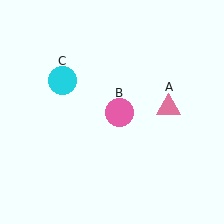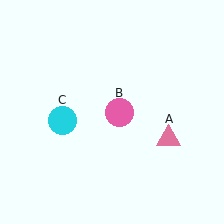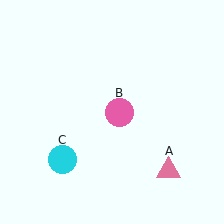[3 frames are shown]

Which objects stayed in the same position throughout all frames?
Pink circle (object B) remained stationary.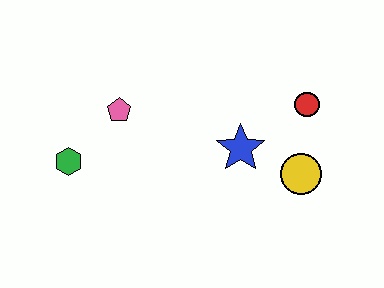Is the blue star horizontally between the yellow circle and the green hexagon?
Yes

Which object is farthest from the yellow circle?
The green hexagon is farthest from the yellow circle.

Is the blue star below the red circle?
Yes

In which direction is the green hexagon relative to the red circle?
The green hexagon is to the left of the red circle.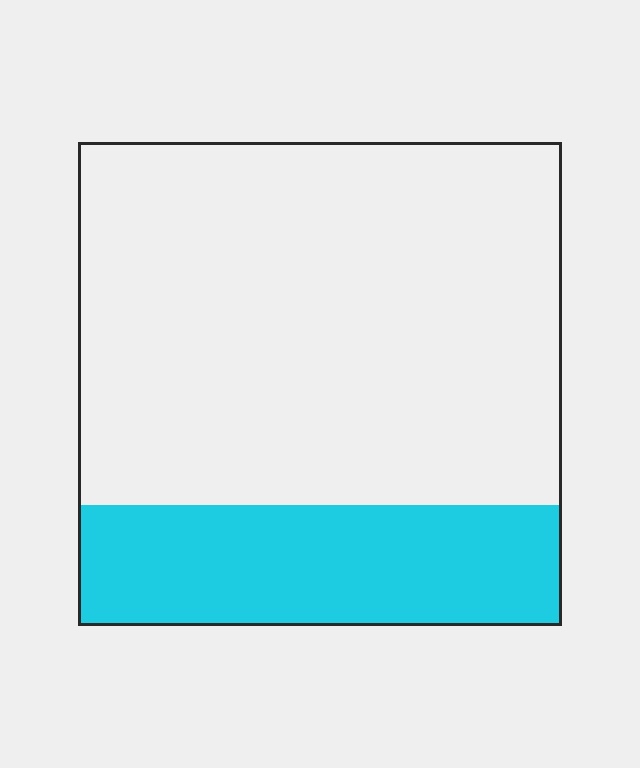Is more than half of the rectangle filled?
No.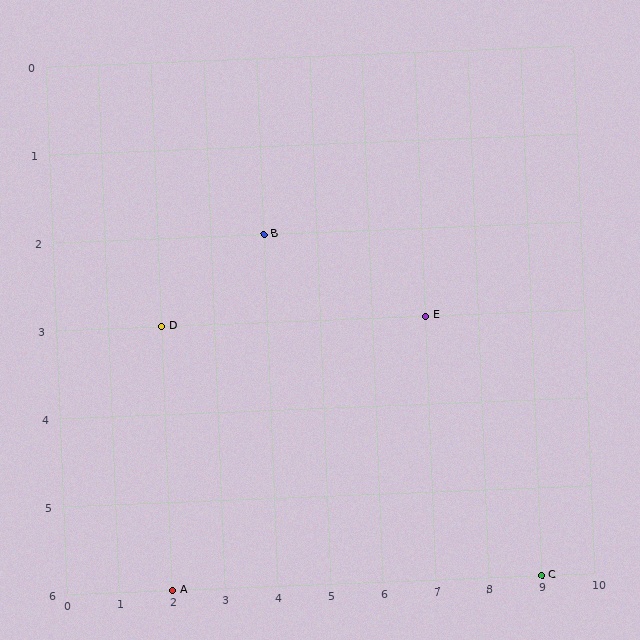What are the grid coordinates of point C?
Point C is at grid coordinates (9, 6).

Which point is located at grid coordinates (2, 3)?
Point D is at (2, 3).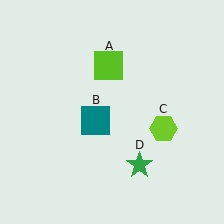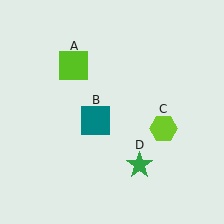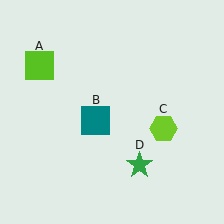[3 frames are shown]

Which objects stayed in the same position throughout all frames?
Teal square (object B) and lime hexagon (object C) and green star (object D) remained stationary.